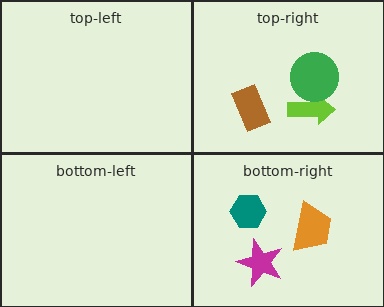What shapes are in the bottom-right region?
The magenta star, the orange trapezoid, the teal hexagon.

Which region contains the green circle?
The top-right region.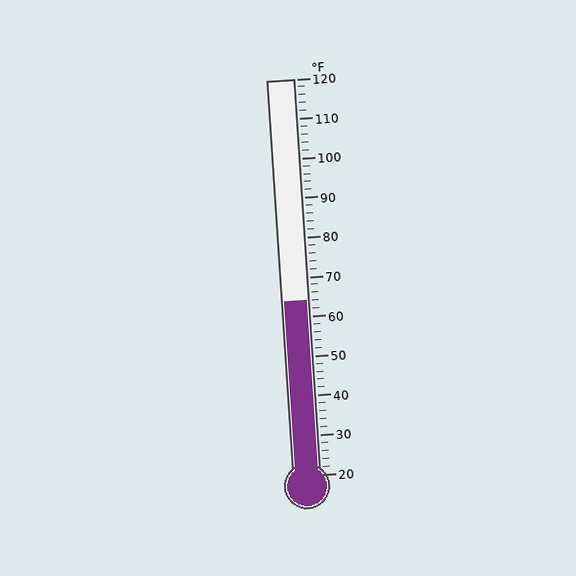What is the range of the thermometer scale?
The thermometer scale ranges from 20°F to 120°F.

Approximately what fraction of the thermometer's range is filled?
The thermometer is filled to approximately 45% of its range.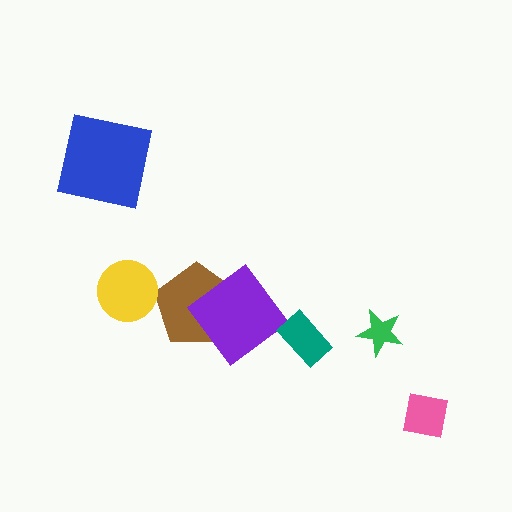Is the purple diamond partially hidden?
No, no other shape covers it.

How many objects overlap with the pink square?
0 objects overlap with the pink square.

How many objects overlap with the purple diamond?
1 object overlaps with the purple diamond.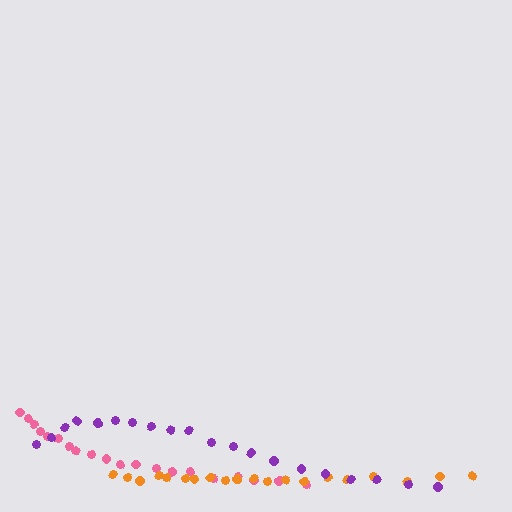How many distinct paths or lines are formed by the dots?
There are 3 distinct paths.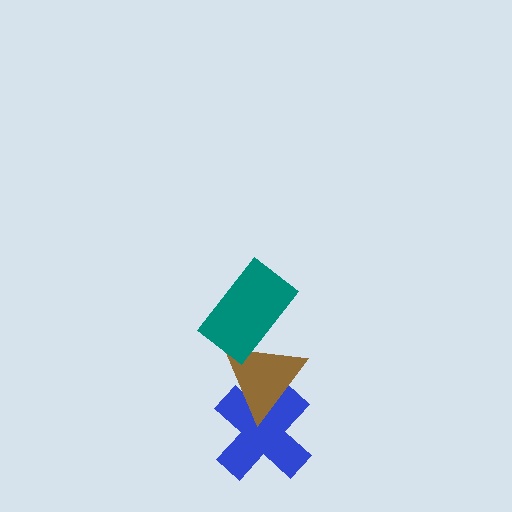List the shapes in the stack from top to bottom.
From top to bottom: the teal rectangle, the brown triangle, the blue cross.